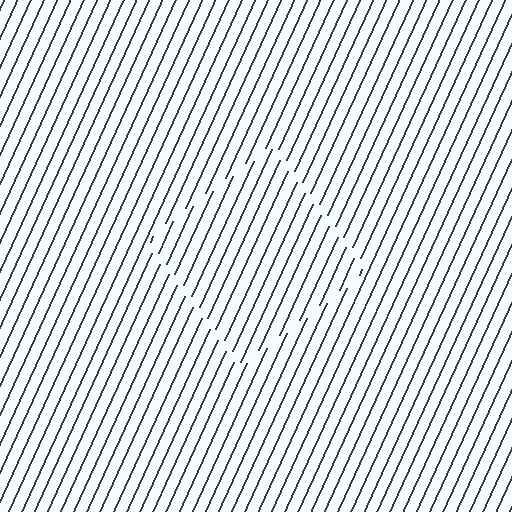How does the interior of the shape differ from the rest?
The interior of the shape contains the same grating, shifted by half a period — the contour is defined by the phase discontinuity where line-ends from the inner and outer gratings abut.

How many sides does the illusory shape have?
4 sides — the line-ends trace a square.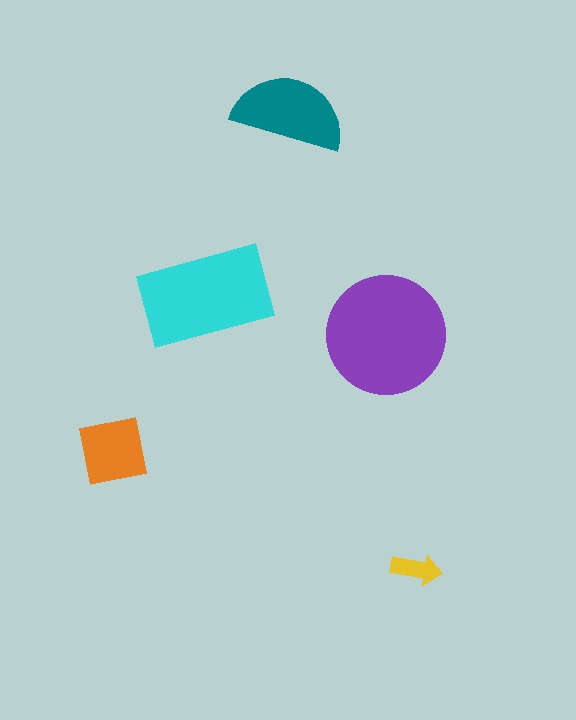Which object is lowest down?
The yellow arrow is bottommost.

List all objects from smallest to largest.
The yellow arrow, the orange square, the teal semicircle, the cyan rectangle, the purple circle.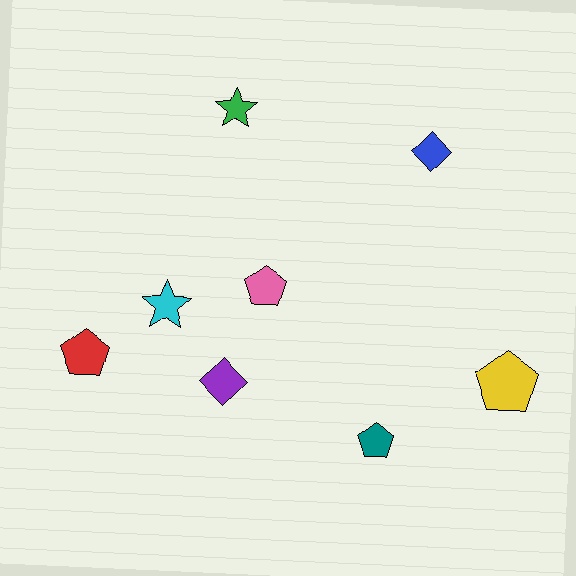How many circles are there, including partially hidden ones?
There are no circles.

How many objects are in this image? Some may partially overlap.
There are 8 objects.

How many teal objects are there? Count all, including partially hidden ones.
There is 1 teal object.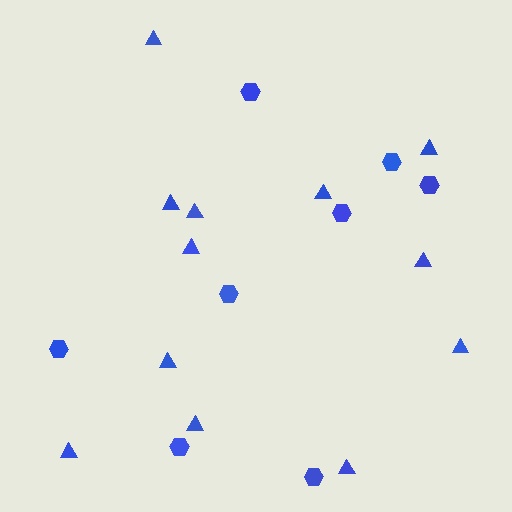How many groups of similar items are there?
There are 2 groups: one group of hexagons (8) and one group of triangles (12).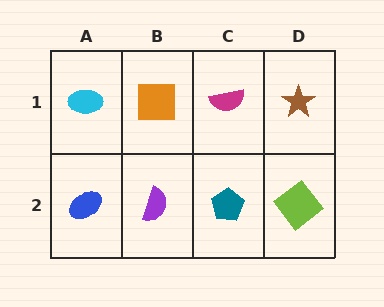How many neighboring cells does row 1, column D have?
2.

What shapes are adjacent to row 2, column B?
An orange square (row 1, column B), a blue ellipse (row 2, column A), a teal pentagon (row 2, column C).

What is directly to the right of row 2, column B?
A teal pentagon.